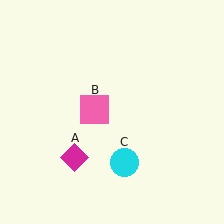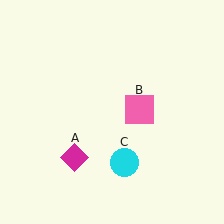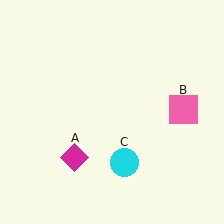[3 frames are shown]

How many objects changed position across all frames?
1 object changed position: pink square (object B).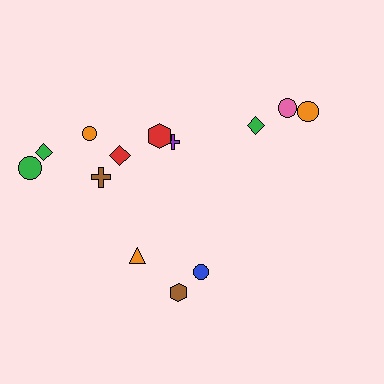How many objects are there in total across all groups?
There are 13 objects.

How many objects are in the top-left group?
There are 7 objects.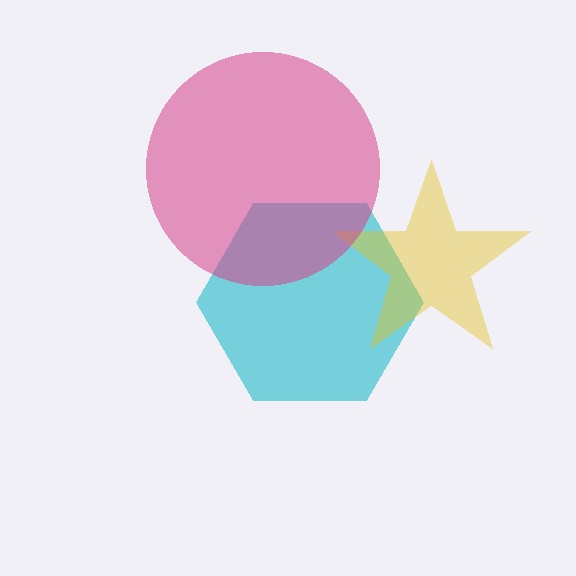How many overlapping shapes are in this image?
There are 3 overlapping shapes in the image.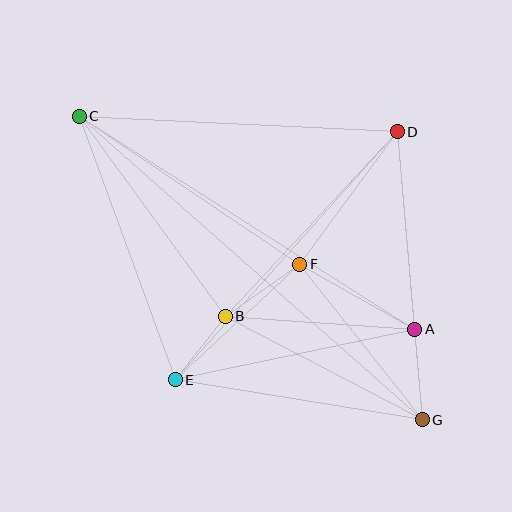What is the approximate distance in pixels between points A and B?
The distance between A and B is approximately 190 pixels.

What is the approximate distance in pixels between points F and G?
The distance between F and G is approximately 198 pixels.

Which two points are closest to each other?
Points B and E are closest to each other.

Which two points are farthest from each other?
Points C and G are farthest from each other.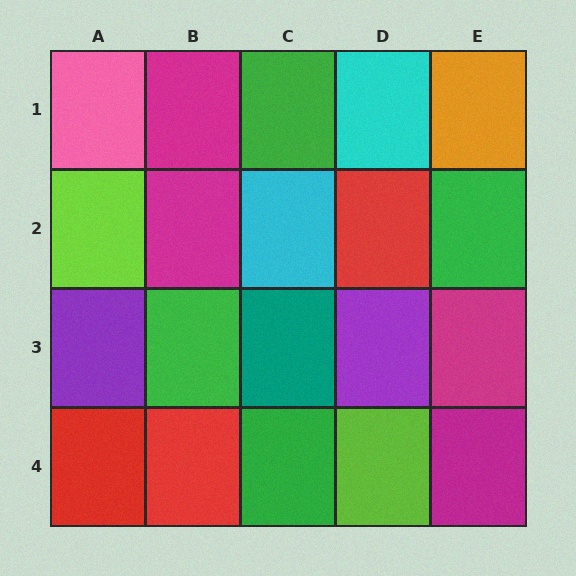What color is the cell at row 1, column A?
Pink.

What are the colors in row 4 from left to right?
Red, red, green, lime, magenta.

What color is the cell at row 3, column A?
Purple.